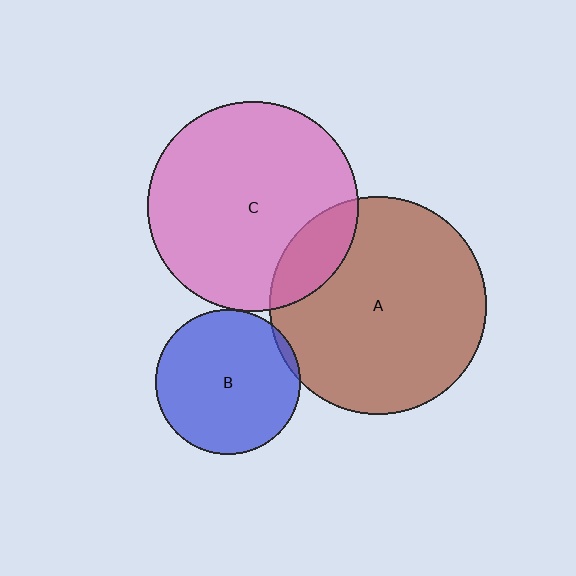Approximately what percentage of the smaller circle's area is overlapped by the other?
Approximately 5%.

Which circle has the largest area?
Circle A (brown).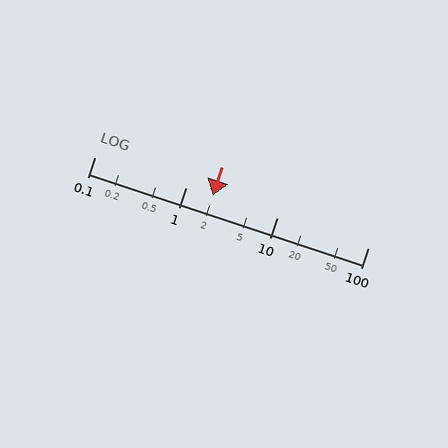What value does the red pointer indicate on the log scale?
The pointer indicates approximately 2.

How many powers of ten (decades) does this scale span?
The scale spans 3 decades, from 0.1 to 100.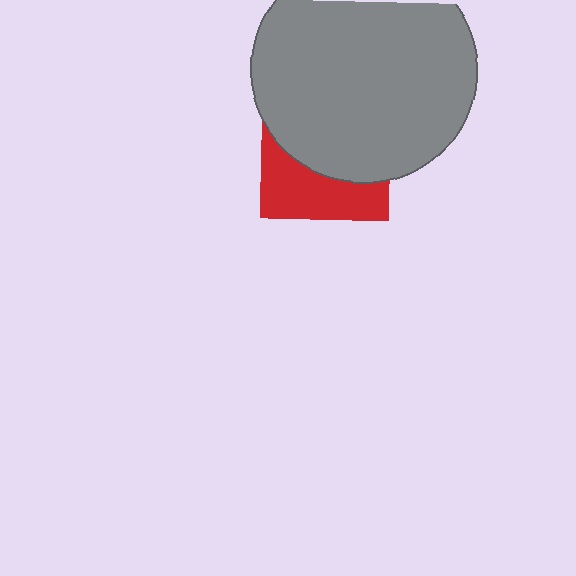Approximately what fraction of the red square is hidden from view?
Roughly 60% of the red square is hidden behind the gray circle.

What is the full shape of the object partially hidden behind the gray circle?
The partially hidden object is a red square.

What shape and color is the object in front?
The object in front is a gray circle.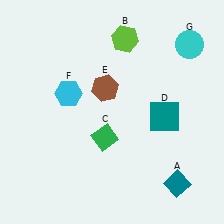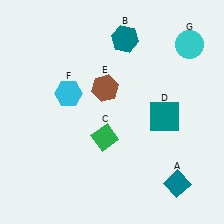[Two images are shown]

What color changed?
The hexagon (B) changed from lime in Image 1 to teal in Image 2.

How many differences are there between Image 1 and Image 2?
There is 1 difference between the two images.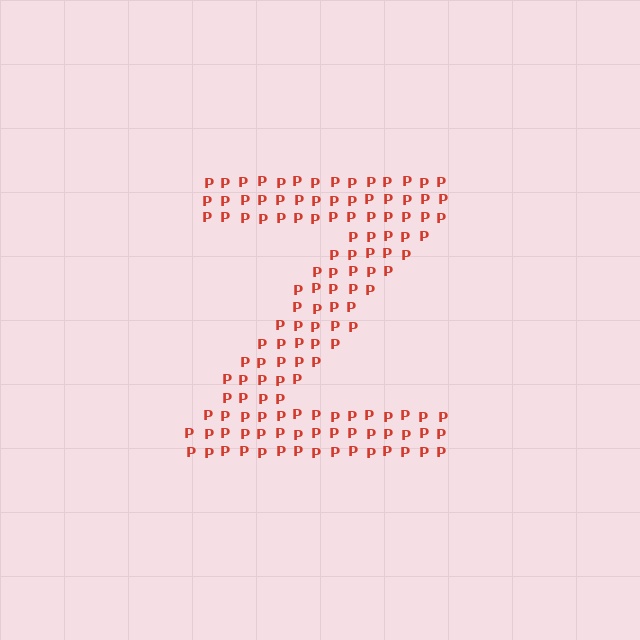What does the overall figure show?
The overall figure shows the letter Z.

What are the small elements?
The small elements are letter P's.